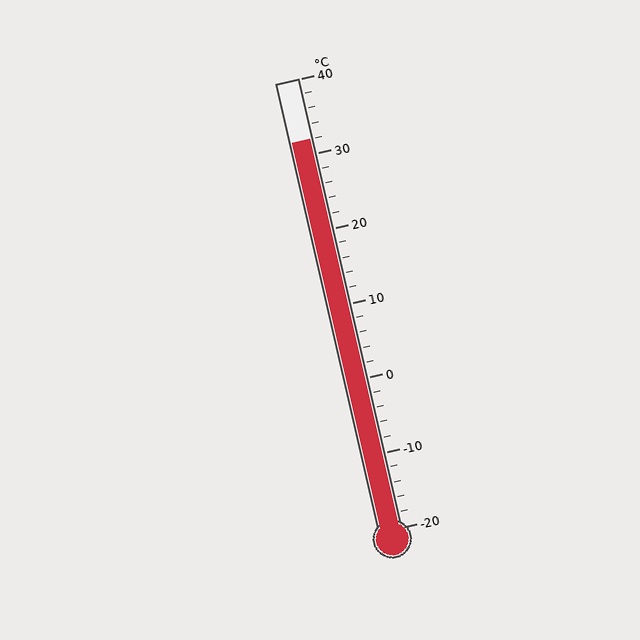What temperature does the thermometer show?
The thermometer shows approximately 32°C.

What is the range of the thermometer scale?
The thermometer scale ranges from -20°C to 40°C.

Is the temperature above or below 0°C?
The temperature is above 0°C.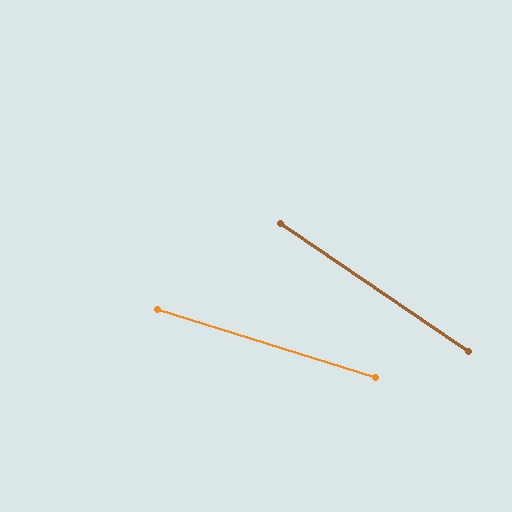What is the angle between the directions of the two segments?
Approximately 17 degrees.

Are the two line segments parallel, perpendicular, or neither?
Neither parallel nor perpendicular — they differ by about 17°.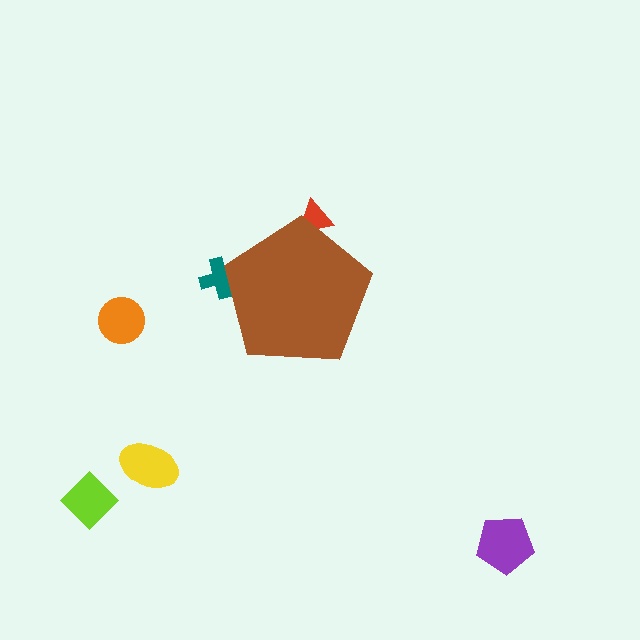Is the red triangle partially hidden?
Yes, the red triangle is partially hidden behind the brown pentagon.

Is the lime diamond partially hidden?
No, the lime diamond is fully visible.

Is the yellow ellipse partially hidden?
No, the yellow ellipse is fully visible.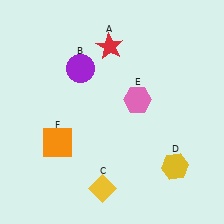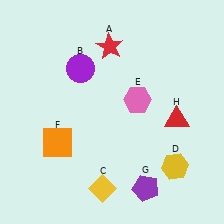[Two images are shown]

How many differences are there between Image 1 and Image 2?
There are 2 differences between the two images.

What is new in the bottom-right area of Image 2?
A red triangle (H) was added in the bottom-right area of Image 2.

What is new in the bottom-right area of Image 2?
A purple pentagon (G) was added in the bottom-right area of Image 2.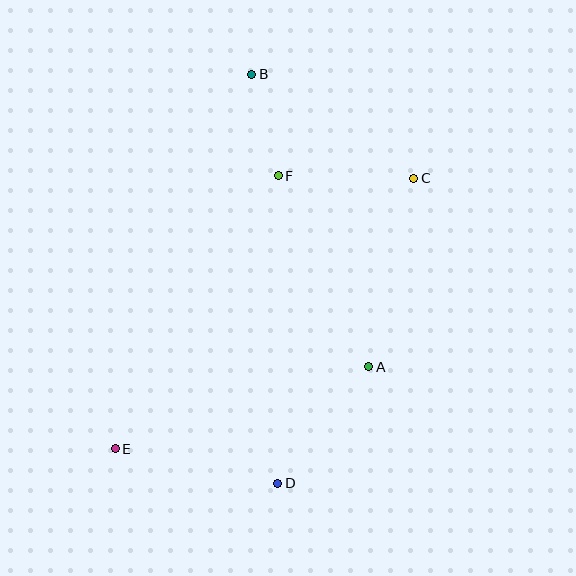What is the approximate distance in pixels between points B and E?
The distance between B and E is approximately 399 pixels.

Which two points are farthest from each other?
Points B and D are farthest from each other.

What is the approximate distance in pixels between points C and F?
The distance between C and F is approximately 136 pixels.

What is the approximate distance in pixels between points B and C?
The distance between B and C is approximately 193 pixels.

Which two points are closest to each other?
Points B and F are closest to each other.